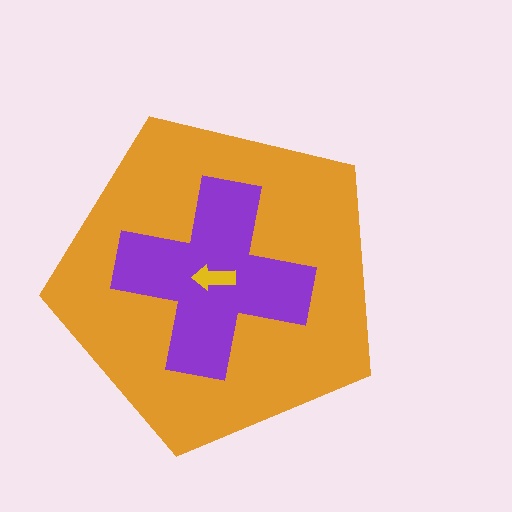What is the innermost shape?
The yellow arrow.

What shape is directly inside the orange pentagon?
The purple cross.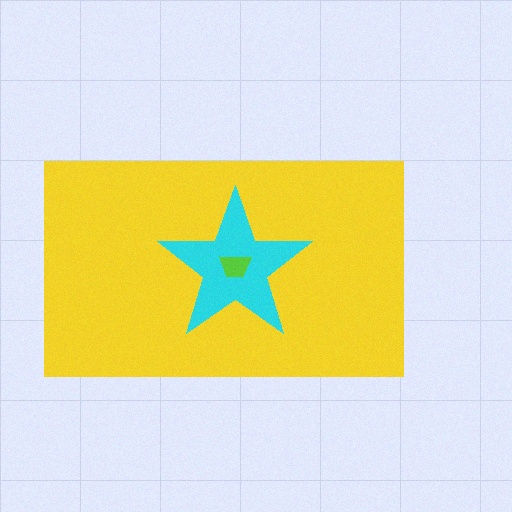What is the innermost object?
The lime trapezoid.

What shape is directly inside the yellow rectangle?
The cyan star.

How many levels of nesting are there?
3.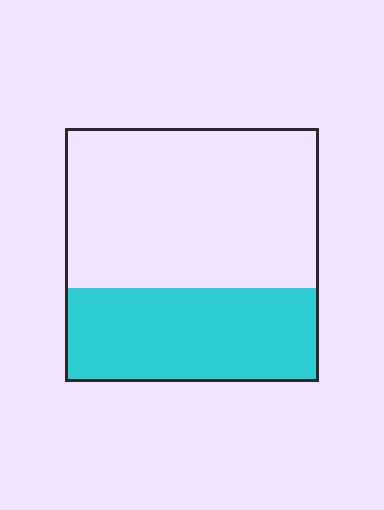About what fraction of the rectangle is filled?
About three eighths (3/8).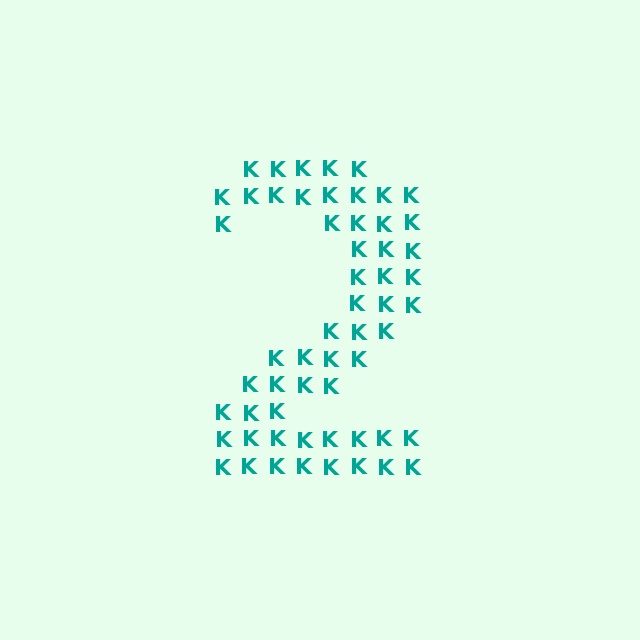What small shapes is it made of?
It is made of small letter K's.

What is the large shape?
The large shape is the digit 2.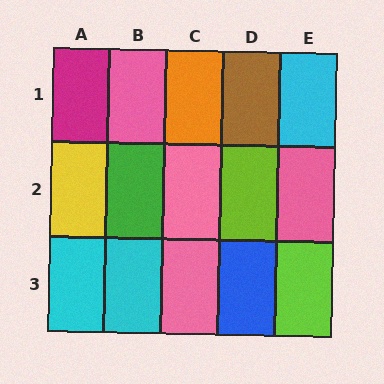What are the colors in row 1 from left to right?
Magenta, pink, orange, brown, cyan.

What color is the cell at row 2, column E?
Pink.